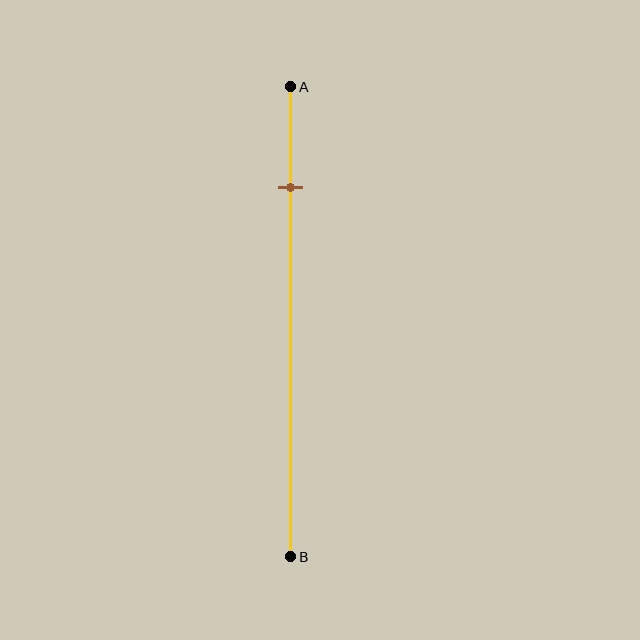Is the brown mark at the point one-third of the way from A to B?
No, the mark is at about 20% from A, not at the 33% one-third point.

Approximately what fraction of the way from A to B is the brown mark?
The brown mark is approximately 20% of the way from A to B.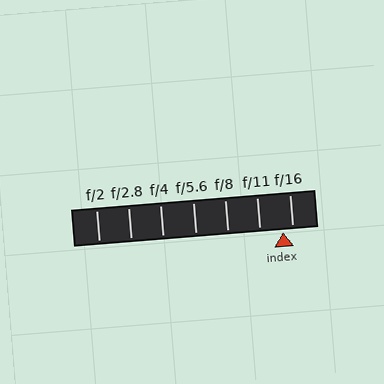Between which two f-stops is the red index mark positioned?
The index mark is between f/11 and f/16.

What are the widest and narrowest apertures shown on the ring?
The widest aperture shown is f/2 and the narrowest is f/16.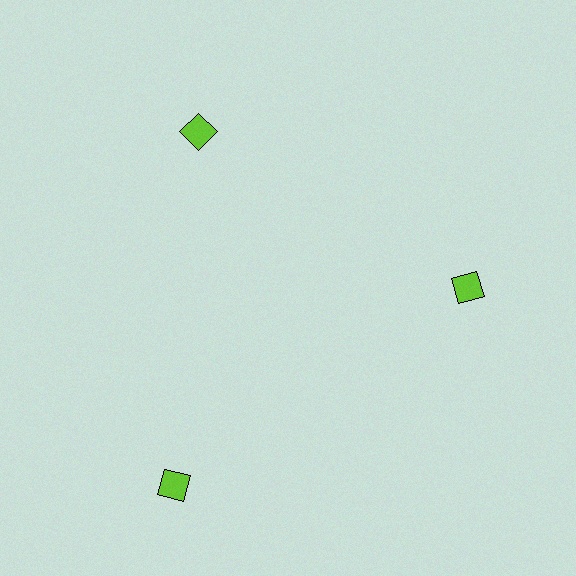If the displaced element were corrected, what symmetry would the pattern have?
It would have 3-fold rotational symmetry — the pattern would map onto itself every 120 degrees.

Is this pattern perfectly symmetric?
No. The 3 lime squares are arranged in a ring, but one element near the 7 o'clock position is pushed outward from the center, breaking the 3-fold rotational symmetry.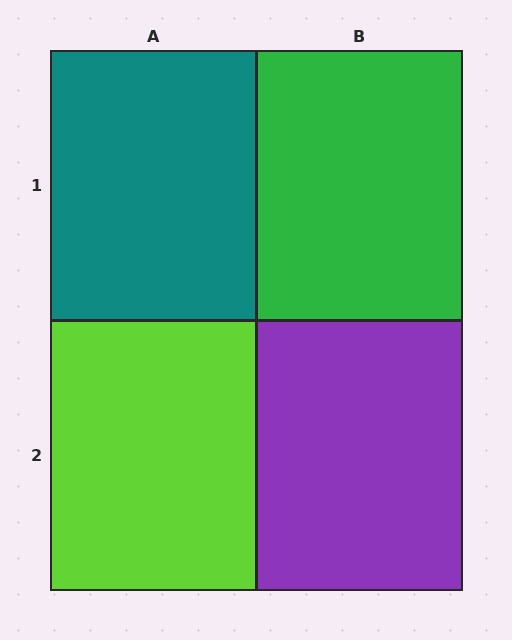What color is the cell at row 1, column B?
Green.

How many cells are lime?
1 cell is lime.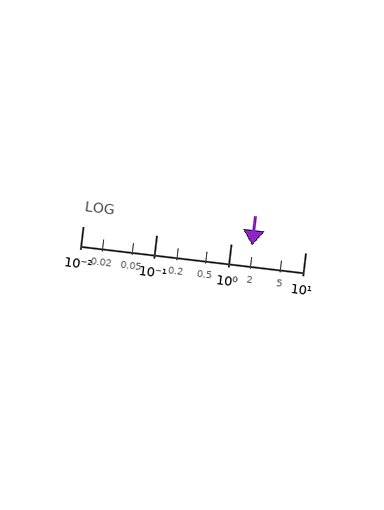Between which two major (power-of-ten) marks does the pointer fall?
The pointer is between 1 and 10.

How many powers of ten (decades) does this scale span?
The scale spans 3 decades, from 0.01 to 10.